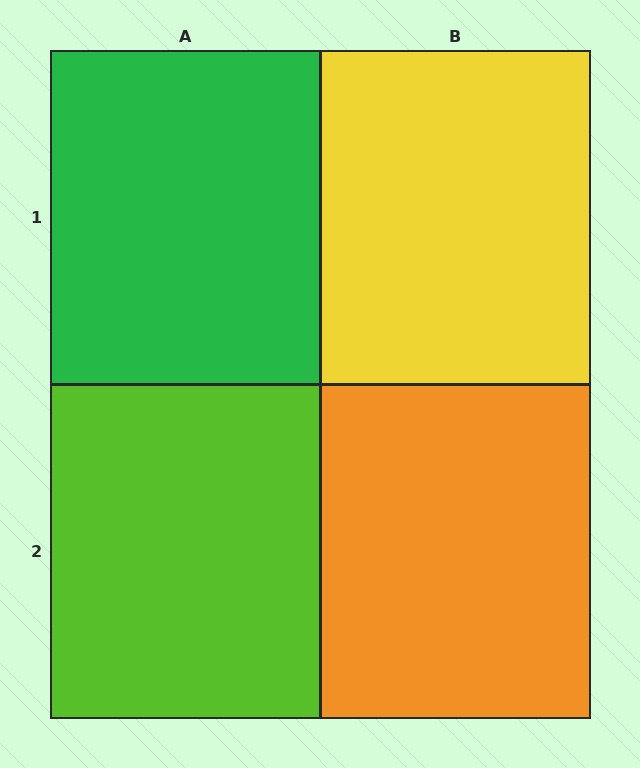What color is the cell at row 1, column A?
Green.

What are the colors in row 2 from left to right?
Lime, orange.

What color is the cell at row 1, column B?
Yellow.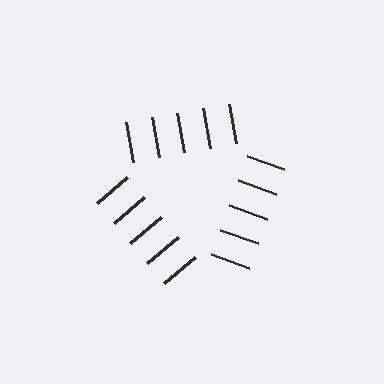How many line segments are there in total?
15 — 5 along each of the 3 edges.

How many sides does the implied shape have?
3 sides — the line-ends trace a triangle.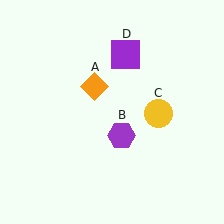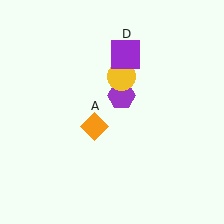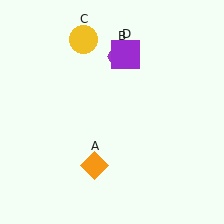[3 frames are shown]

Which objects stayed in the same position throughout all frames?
Purple square (object D) remained stationary.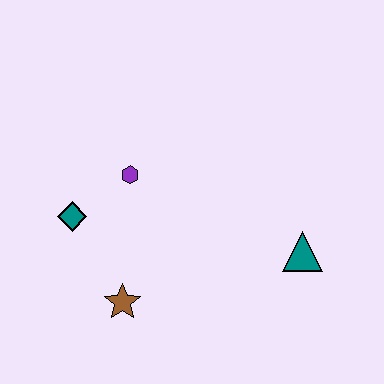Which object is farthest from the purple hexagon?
The teal triangle is farthest from the purple hexagon.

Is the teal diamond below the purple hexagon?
Yes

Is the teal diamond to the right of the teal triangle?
No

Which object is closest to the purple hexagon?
The teal diamond is closest to the purple hexagon.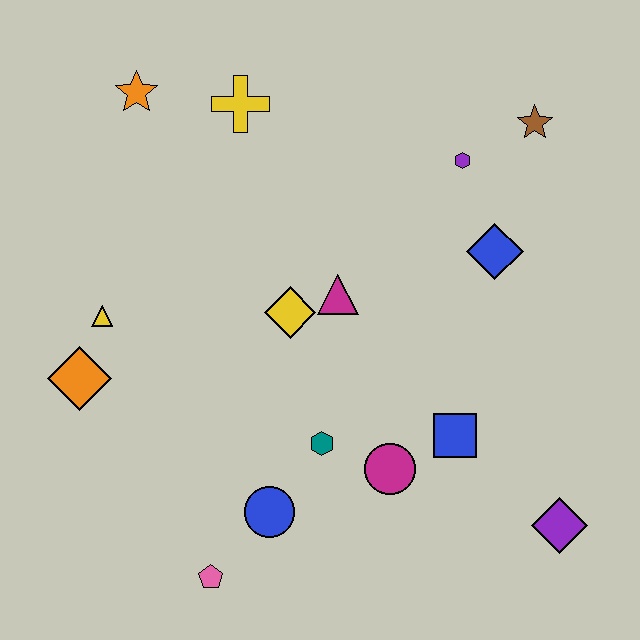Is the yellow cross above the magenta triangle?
Yes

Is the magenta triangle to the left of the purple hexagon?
Yes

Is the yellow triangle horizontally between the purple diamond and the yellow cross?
No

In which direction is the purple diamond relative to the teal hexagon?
The purple diamond is to the right of the teal hexagon.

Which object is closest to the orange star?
The yellow cross is closest to the orange star.